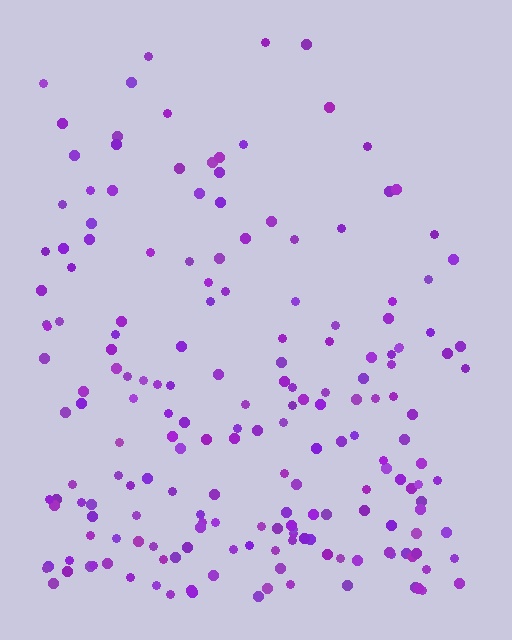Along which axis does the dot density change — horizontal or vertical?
Vertical.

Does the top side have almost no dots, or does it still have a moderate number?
Still a moderate number, just noticeably fewer than the bottom.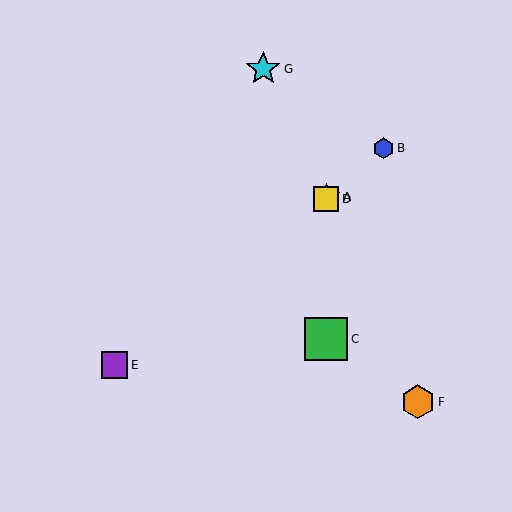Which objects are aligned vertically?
Objects A, C, D are aligned vertically.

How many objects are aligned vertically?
3 objects (A, C, D) are aligned vertically.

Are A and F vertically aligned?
No, A is at x≈326 and F is at x≈418.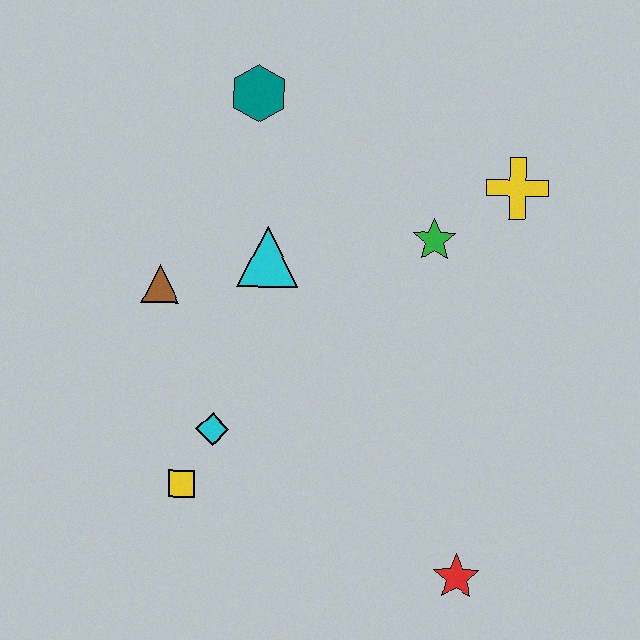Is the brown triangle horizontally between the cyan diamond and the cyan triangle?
No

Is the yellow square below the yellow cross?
Yes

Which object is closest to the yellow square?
The cyan diamond is closest to the yellow square.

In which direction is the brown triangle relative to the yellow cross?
The brown triangle is to the left of the yellow cross.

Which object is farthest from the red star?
The teal hexagon is farthest from the red star.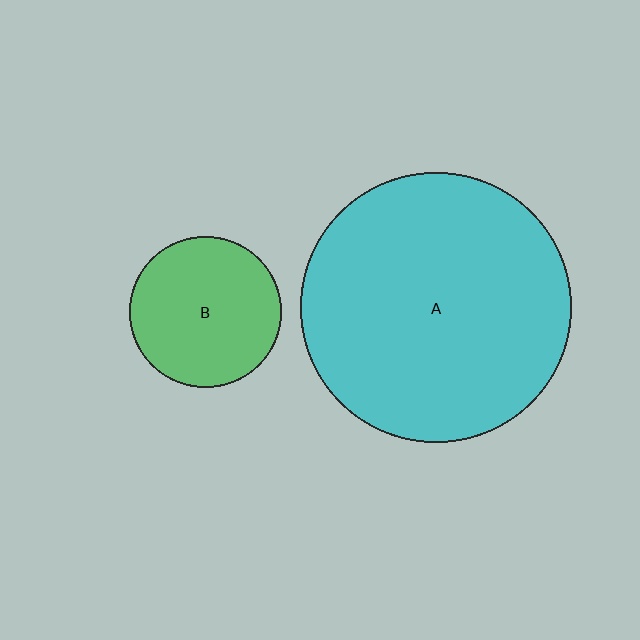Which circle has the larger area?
Circle A (cyan).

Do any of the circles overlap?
No, none of the circles overlap.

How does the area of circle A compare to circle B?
Approximately 3.2 times.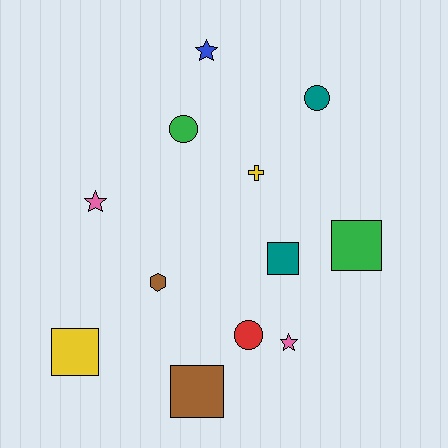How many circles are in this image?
There are 3 circles.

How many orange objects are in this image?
There are no orange objects.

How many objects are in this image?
There are 12 objects.